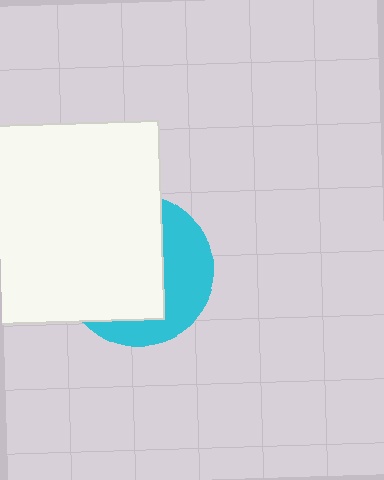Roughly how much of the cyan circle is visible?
A small part of it is visible (roughly 37%).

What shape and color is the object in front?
The object in front is a white square.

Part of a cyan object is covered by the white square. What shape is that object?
It is a circle.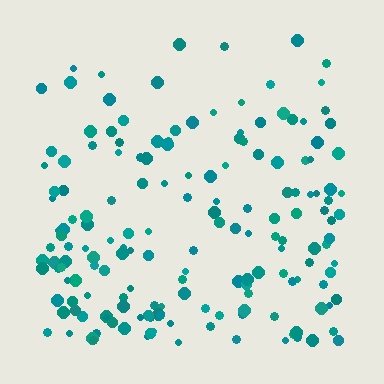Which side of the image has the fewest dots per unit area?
The top.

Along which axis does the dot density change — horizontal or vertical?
Vertical.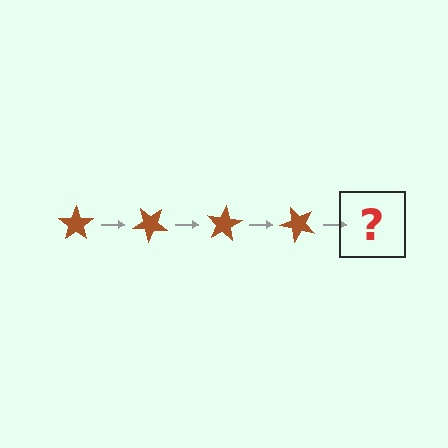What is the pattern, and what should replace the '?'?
The pattern is that the star rotates 40 degrees each step. The '?' should be a brown star rotated 160 degrees.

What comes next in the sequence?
The next element should be a brown star rotated 160 degrees.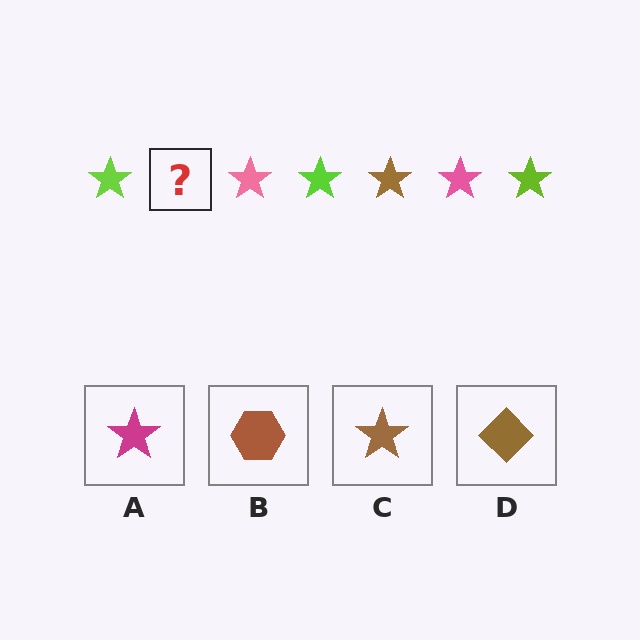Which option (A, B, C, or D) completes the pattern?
C.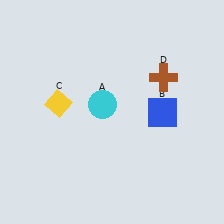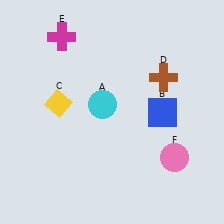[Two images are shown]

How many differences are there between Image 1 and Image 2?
There are 2 differences between the two images.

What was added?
A magenta cross (E), a pink circle (F) were added in Image 2.